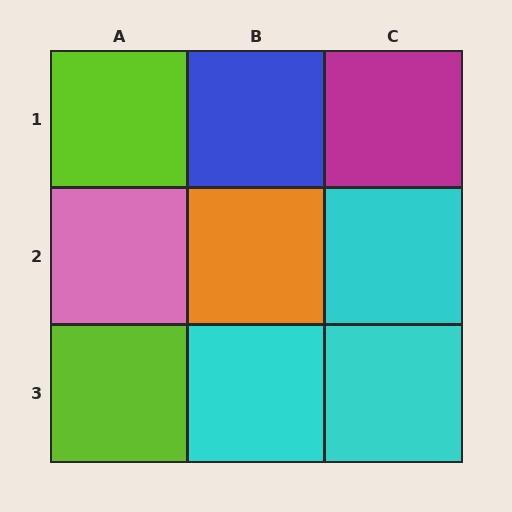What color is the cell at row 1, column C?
Magenta.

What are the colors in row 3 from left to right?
Lime, cyan, cyan.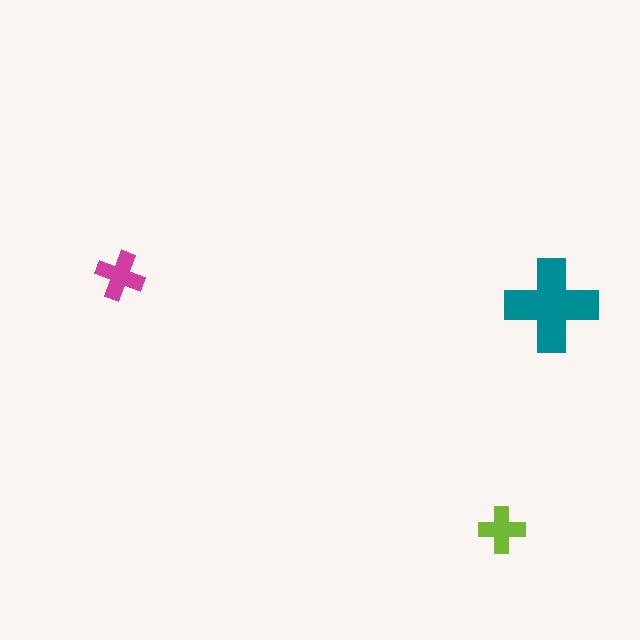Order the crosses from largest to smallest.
the teal one, the magenta one, the lime one.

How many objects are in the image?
There are 3 objects in the image.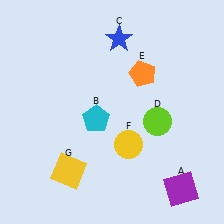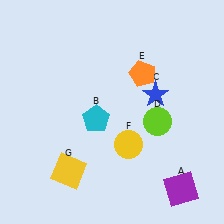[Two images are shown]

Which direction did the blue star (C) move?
The blue star (C) moved down.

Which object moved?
The blue star (C) moved down.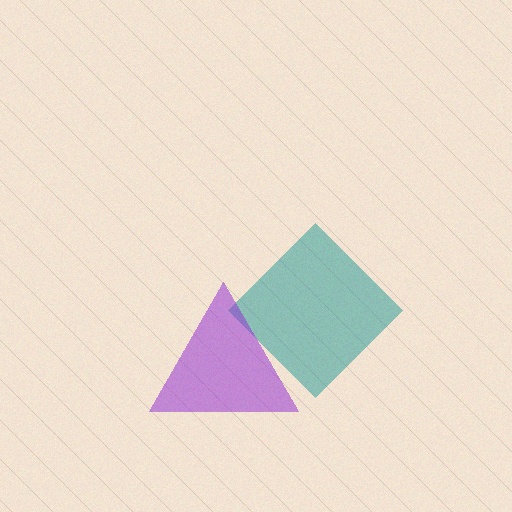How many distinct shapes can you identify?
There are 2 distinct shapes: a teal diamond, a purple triangle.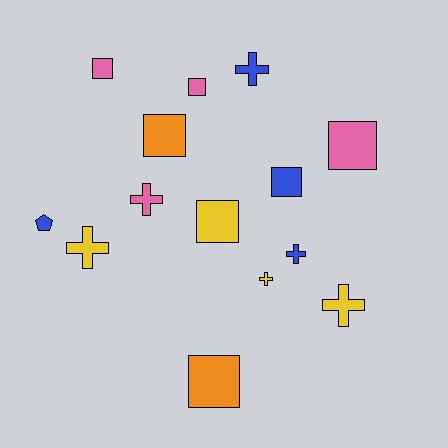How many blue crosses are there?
There are 2 blue crosses.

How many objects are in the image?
There are 14 objects.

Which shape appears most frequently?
Square, with 7 objects.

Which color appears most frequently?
Yellow, with 4 objects.